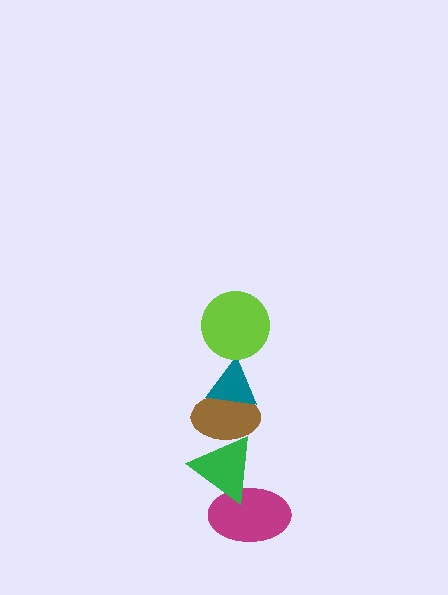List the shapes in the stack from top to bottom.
From top to bottom: the lime circle, the teal triangle, the brown ellipse, the green triangle, the magenta ellipse.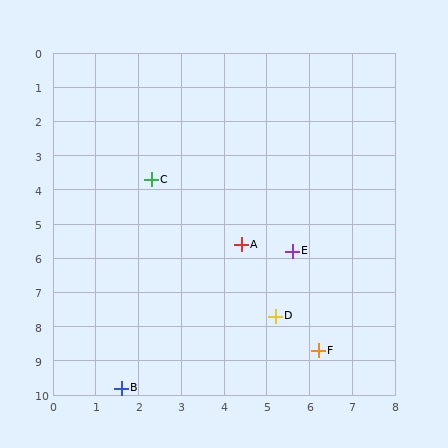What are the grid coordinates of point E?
Point E is at approximately (5.6, 5.8).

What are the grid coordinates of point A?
Point A is at approximately (4.4, 5.6).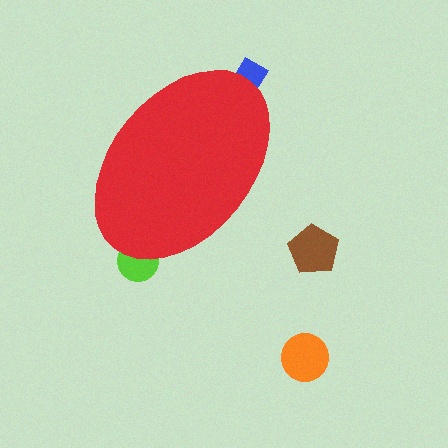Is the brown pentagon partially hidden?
No, the brown pentagon is fully visible.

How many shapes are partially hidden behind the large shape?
2 shapes are partially hidden.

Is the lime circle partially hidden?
Yes, the lime circle is partially hidden behind the red ellipse.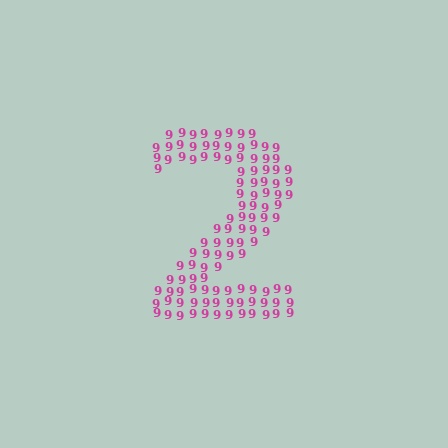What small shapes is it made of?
It is made of small digit 9's.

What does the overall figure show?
The overall figure shows the digit 2.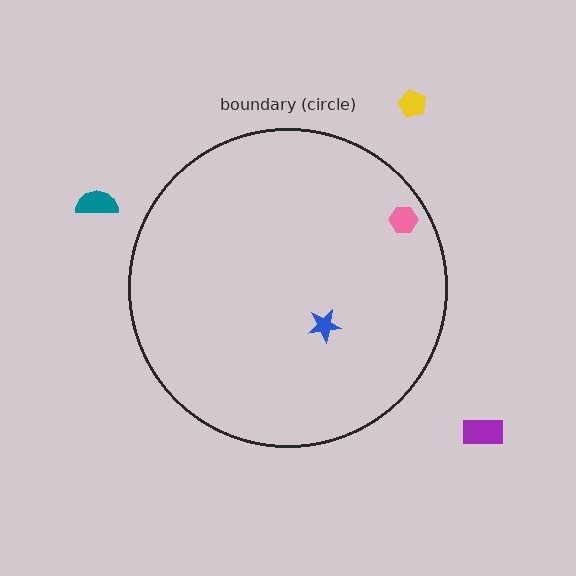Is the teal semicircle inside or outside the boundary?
Outside.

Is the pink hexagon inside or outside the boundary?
Inside.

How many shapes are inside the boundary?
2 inside, 3 outside.